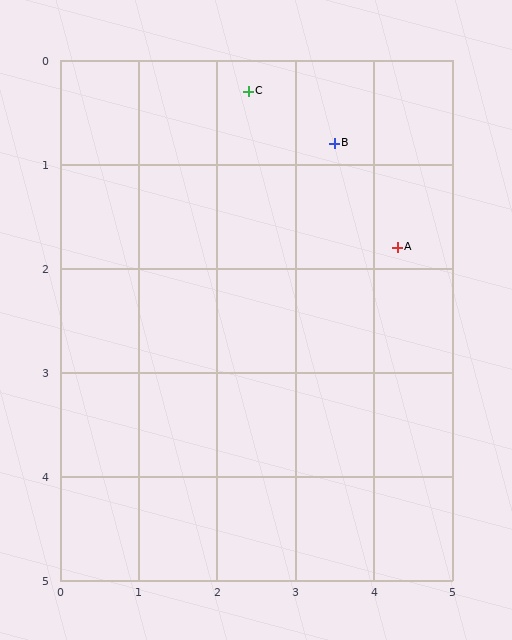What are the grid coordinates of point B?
Point B is at approximately (3.5, 0.8).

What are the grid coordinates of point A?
Point A is at approximately (4.3, 1.8).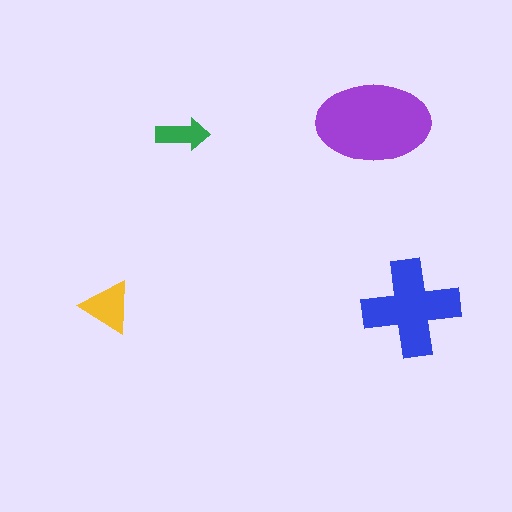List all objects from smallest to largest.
The green arrow, the yellow triangle, the blue cross, the purple ellipse.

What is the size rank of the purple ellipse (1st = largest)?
1st.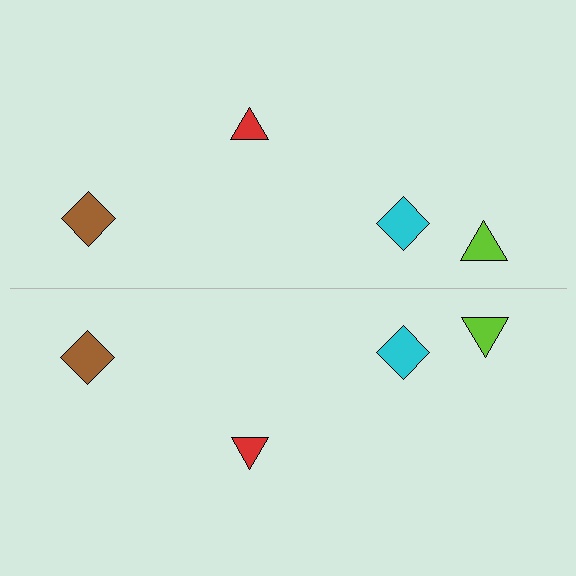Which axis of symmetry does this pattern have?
The pattern has a horizontal axis of symmetry running through the center of the image.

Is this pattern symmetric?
Yes, this pattern has bilateral (reflection) symmetry.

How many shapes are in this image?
There are 8 shapes in this image.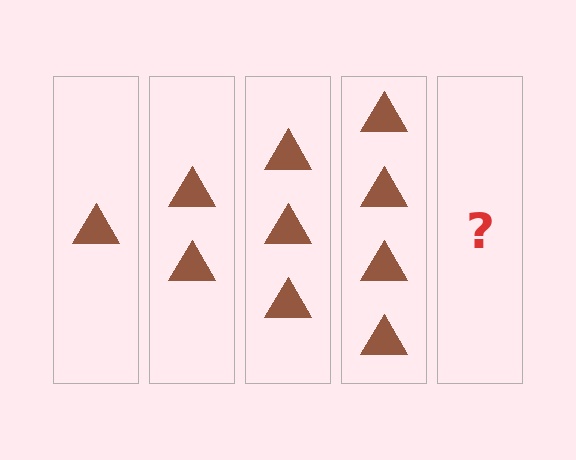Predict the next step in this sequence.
The next step is 5 triangles.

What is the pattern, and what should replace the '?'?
The pattern is that each step adds one more triangle. The '?' should be 5 triangles.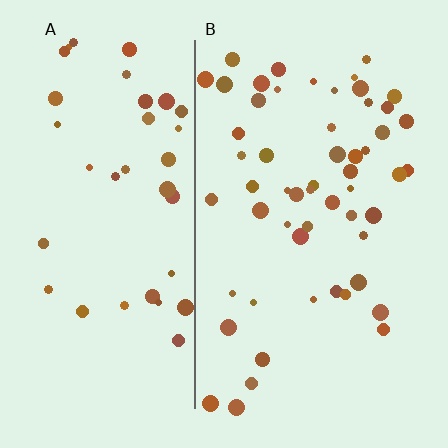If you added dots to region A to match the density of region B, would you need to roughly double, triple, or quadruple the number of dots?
Approximately double.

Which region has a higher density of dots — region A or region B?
B (the right).